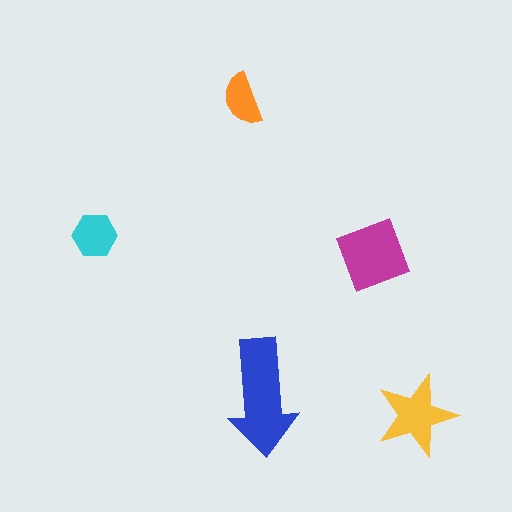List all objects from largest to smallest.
The blue arrow, the magenta diamond, the yellow star, the cyan hexagon, the orange semicircle.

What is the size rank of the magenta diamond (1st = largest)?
2nd.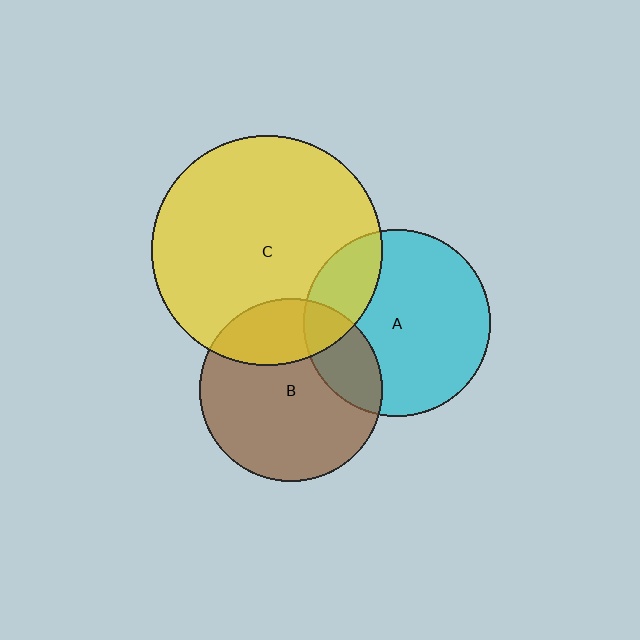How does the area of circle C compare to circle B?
Approximately 1.6 times.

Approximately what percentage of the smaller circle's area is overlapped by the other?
Approximately 20%.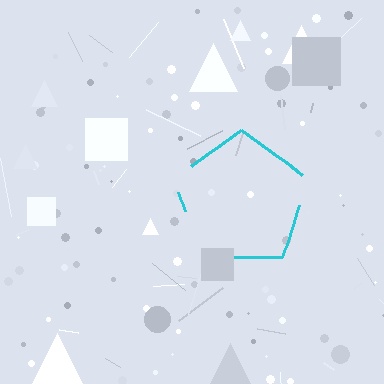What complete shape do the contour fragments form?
The contour fragments form a pentagon.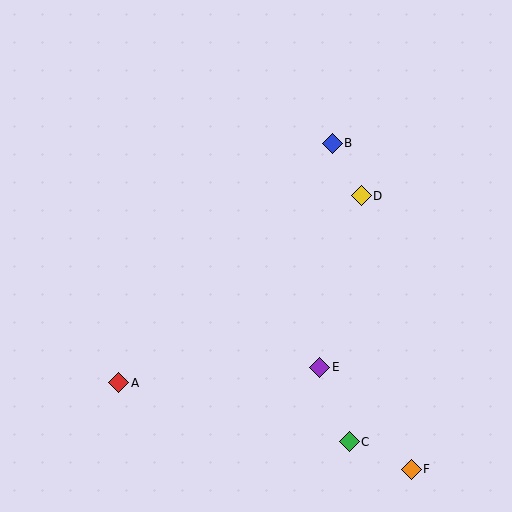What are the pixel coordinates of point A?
Point A is at (119, 383).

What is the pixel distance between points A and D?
The distance between A and D is 306 pixels.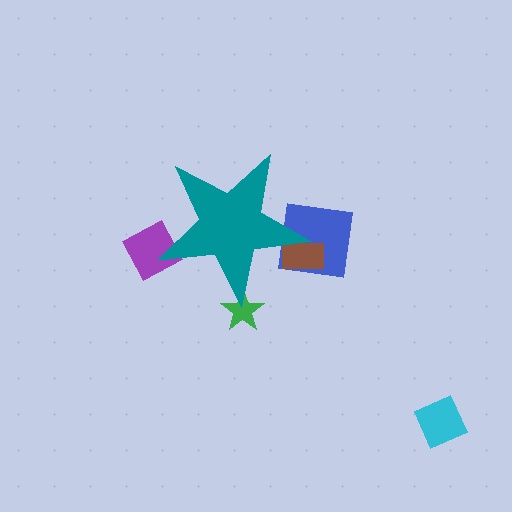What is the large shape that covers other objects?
A teal star.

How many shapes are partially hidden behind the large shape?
4 shapes are partially hidden.